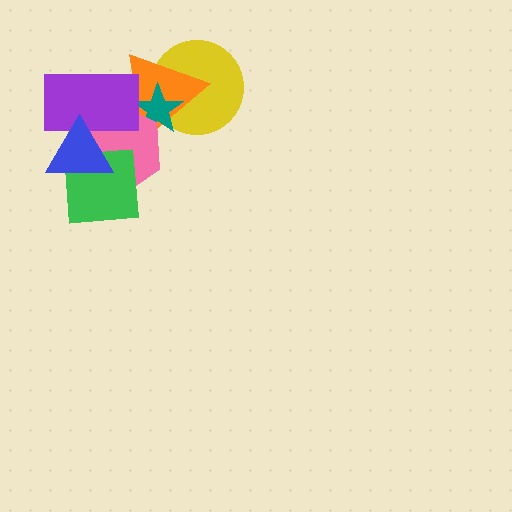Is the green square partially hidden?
Yes, it is partially covered by another shape.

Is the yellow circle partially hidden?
Yes, it is partially covered by another shape.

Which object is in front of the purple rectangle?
The blue triangle is in front of the purple rectangle.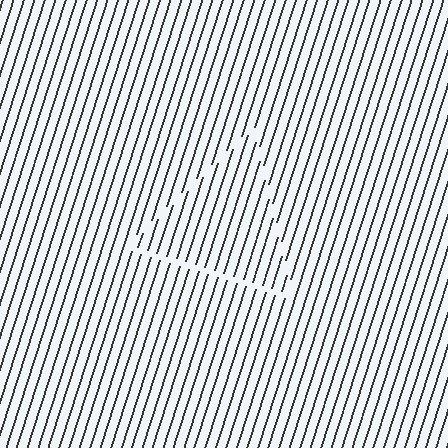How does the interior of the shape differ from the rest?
The interior of the shape contains the same grating, shifted by half a period — the contour is defined by the phase discontinuity where line-ends from the inner and outer gratings abut.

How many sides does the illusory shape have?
3 sides — the line-ends trace a triangle.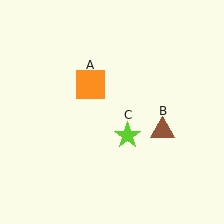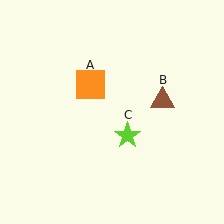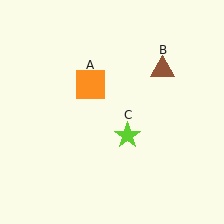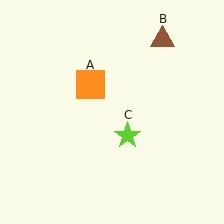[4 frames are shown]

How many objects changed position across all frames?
1 object changed position: brown triangle (object B).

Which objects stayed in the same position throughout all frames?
Orange square (object A) and lime star (object C) remained stationary.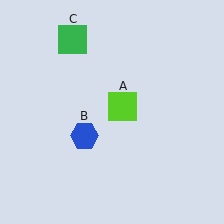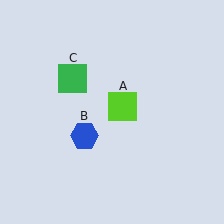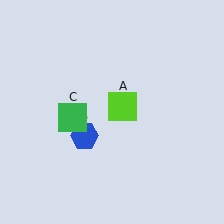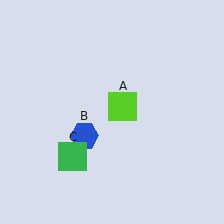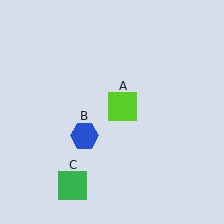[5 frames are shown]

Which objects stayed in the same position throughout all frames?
Lime square (object A) and blue hexagon (object B) remained stationary.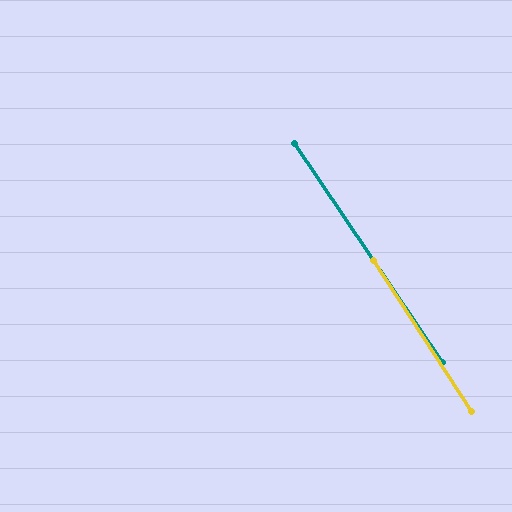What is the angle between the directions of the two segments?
Approximately 1 degree.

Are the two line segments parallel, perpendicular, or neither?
Parallel — their directions differ by only 1.0°.